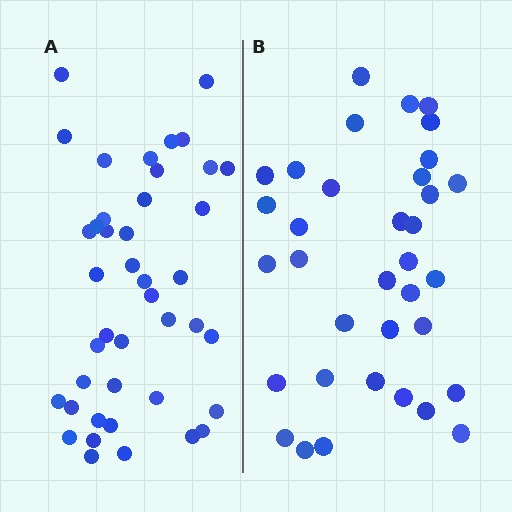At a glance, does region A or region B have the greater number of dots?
Region A (the left region) has more dots.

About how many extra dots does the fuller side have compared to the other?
Region A has roughly 8 or so more dots than region B.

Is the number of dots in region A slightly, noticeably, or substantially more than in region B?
Region A has only slightly more — the two regions are fairly close. The ratio is roughly 1.2 to 1.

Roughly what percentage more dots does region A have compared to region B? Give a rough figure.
About 20% more.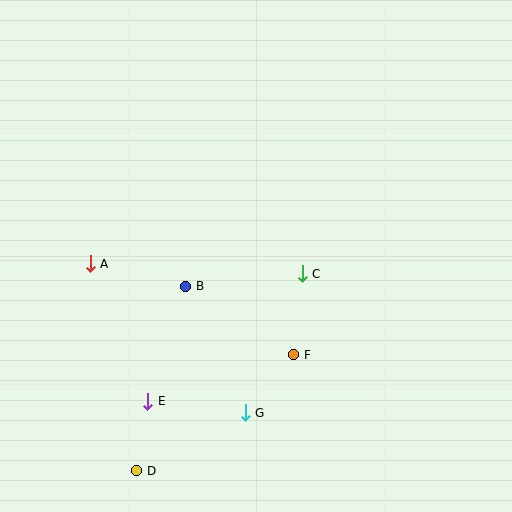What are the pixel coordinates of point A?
Point A is at (90, 264).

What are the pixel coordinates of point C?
Point C is at (302, 274).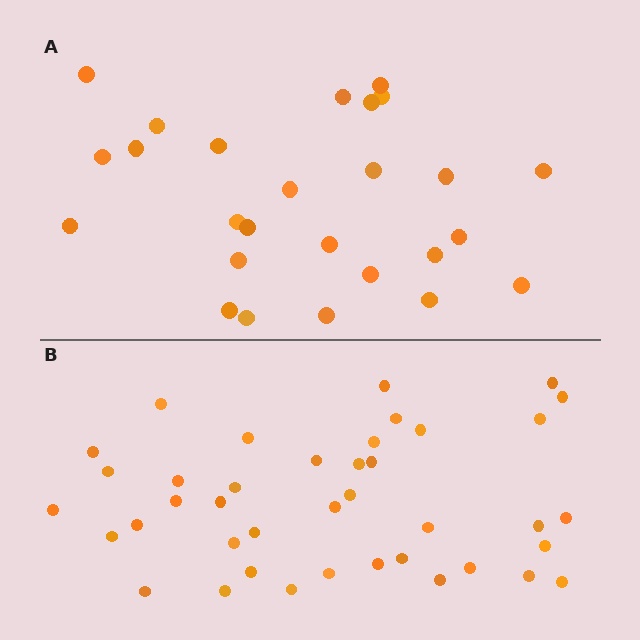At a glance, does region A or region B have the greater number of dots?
Region B (the bottom region) has more dots.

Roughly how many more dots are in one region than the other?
Region B has approximately 15 more dots than region A.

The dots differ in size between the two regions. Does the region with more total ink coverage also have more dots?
No. Region A has more total ink coverage because its dots are larger, but region B actually contains more individual dots. Total area can be misleading — the number of items is what matters here.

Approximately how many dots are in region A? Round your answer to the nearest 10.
About 30 dots. (The exact count is 26, which rounds to 30.)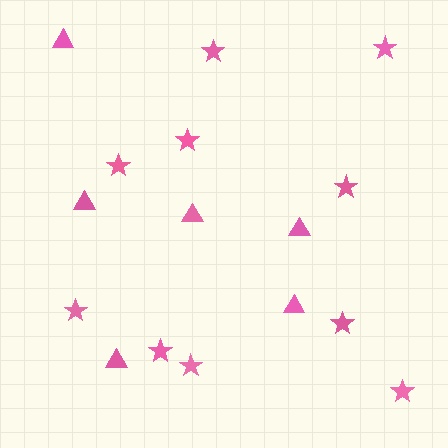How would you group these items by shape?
There are 2 groups: one group of stars (10) and one group of triangles (6).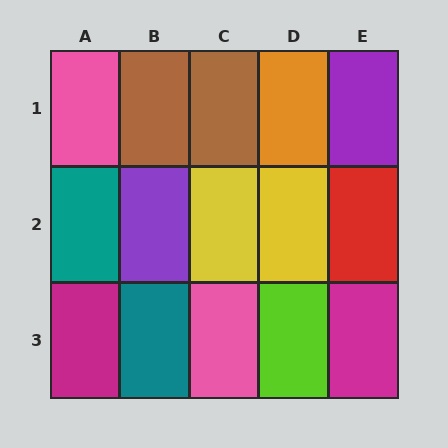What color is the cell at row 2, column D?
Yellow.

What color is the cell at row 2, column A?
Teal.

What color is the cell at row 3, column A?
Magenta.